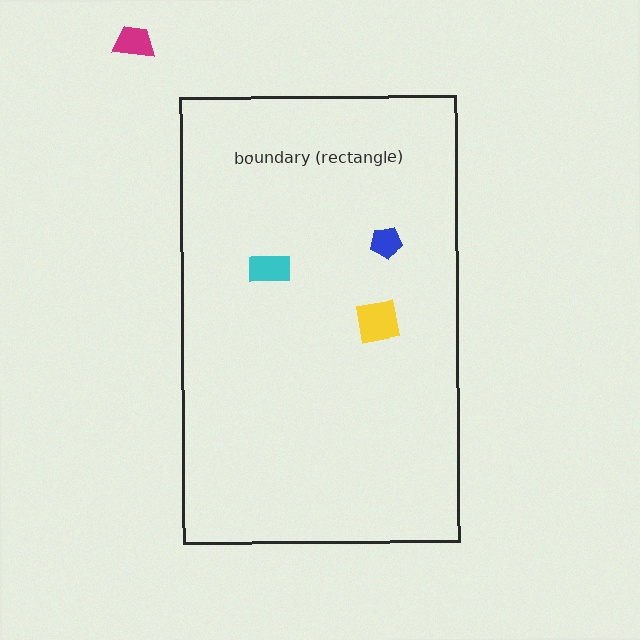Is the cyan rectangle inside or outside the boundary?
Inside.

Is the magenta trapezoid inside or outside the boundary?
Outside.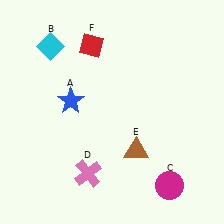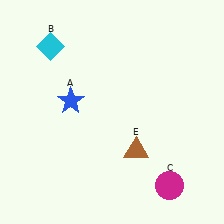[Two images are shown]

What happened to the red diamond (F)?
The red diamond (F) was removed in Image 2. It was in the top-left area of Image 1.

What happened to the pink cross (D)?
The pink cross (D) was removed in Image 2. It was in the bottom-left area of Image 1.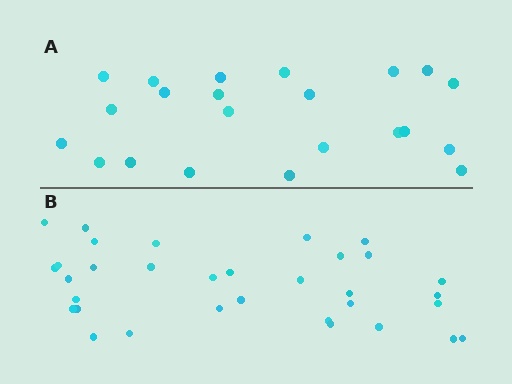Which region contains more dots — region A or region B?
Region B (the bottom region) has more dots.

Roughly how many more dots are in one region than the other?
Region B has roughly 12 or so more dots than region A.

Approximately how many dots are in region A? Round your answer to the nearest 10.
About 20 dots. (The exact count is 22, which rounds to 20.)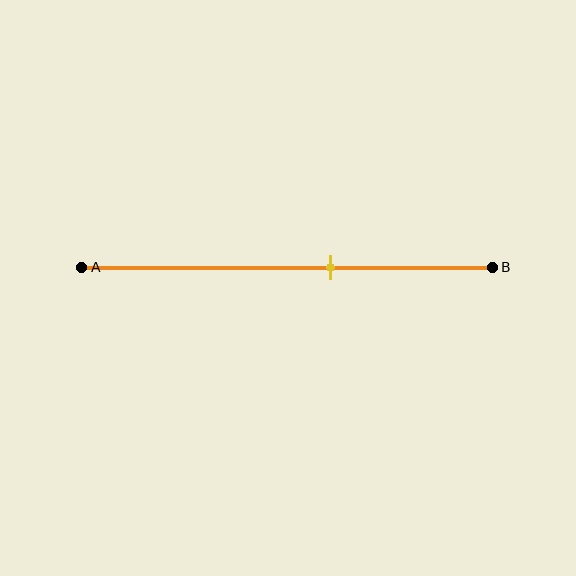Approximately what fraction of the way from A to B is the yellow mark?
The yellow mark is approximately 60% of the way from A to B.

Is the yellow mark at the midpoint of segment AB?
No, the mark is at about 60% from A, not at the 50% midpoint.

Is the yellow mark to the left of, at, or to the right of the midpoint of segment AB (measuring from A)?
The yellow mark is to the right of the midpoint of segment AB.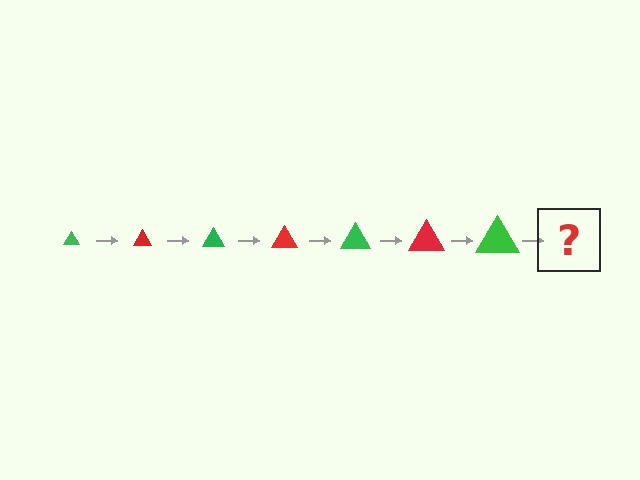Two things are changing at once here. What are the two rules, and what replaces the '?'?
The two rules are that the triangle grows larger each step and the color cycles through green and red. The '?' should be a red triangle, larger than the previous one.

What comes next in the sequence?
The next element should be a red triangle, larger than the previous one.